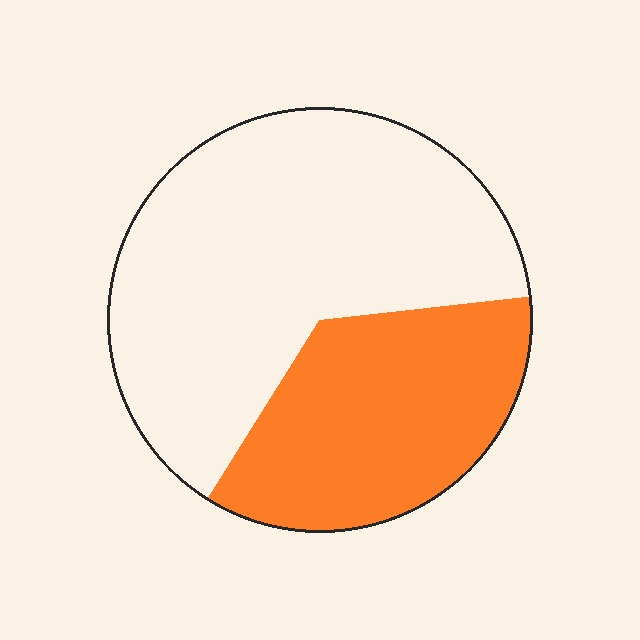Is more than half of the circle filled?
No.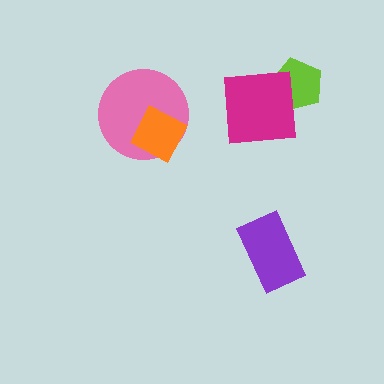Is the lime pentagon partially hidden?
Yes, it is partially covered by another shape.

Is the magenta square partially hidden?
No, no other shape covers it.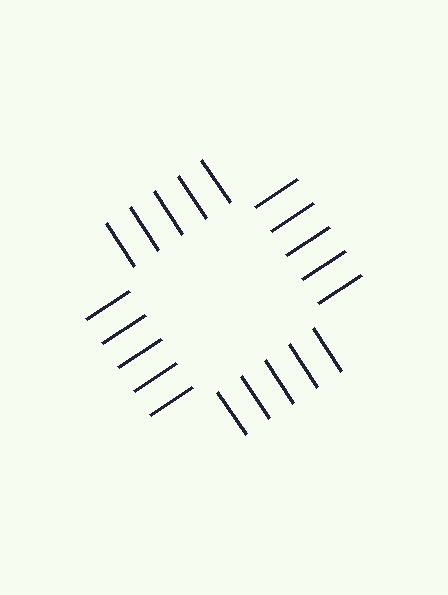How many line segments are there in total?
20 — 5 along each of the 4 edges.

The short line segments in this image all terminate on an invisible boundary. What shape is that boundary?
An illusory square — the line segments terminate on its edges but no continuous stroke is drawn.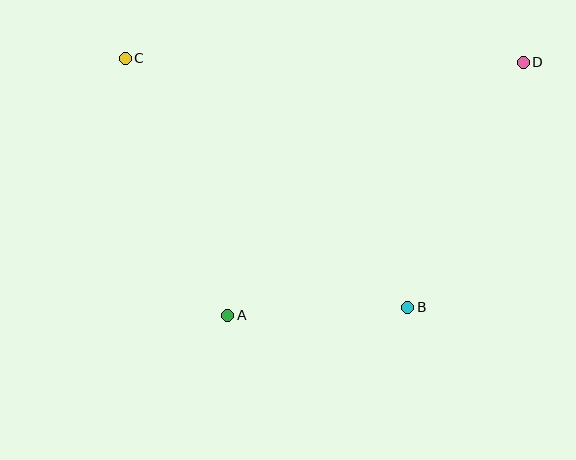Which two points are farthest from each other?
Points C and D are farthest from each other.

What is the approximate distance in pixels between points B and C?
The distance between B and C is approximately 377 pixels.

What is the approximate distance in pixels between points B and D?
The distance between B and D is approximately 271 pixels.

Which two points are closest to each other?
Points A and B are closest to each other.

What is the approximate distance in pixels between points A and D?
The distance between A and D is approximately 389 pixels.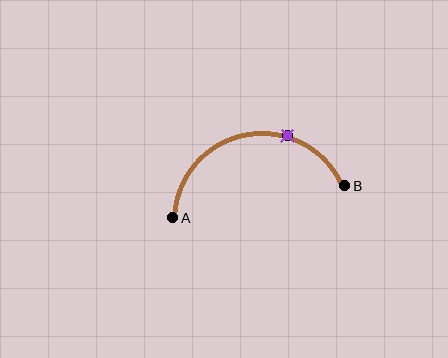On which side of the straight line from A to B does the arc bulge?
The arc bulges above the straight line connecting A and B.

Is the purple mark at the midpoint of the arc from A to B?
No. The purple mark lies on the arc but is closer to endpoint B. The arc midpoint would be at the point on the curve equidistant along the arc from both A and B.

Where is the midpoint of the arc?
The arc midpoint is the point on the curve farthest from the straight line joining A and B. It sits above that line.